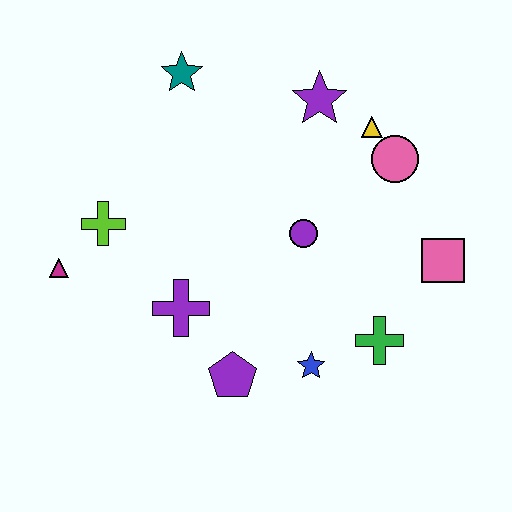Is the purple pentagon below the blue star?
Yes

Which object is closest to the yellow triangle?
The pink circle is closest to the yellow triangle.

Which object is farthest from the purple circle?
The magenta triangle is farthest from the purple circle.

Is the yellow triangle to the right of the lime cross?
Yes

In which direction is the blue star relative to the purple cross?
The blue star is to the right of the purple cross.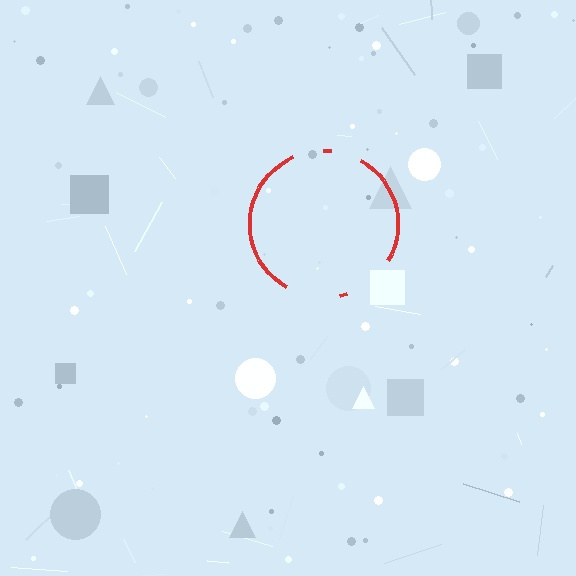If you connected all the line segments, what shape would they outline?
They would outline a circle.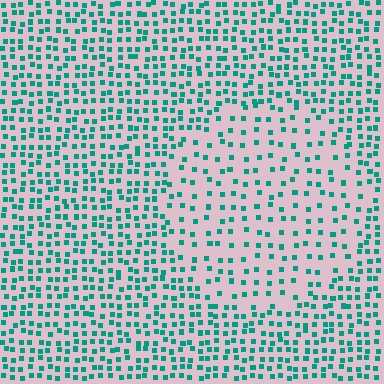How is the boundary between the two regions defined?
The boundary is defined by a change in element density (approximately 2.0x ratio). All elements are the same color, size, and shape.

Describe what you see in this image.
The image contains small teal elements arranged at two different densities. A circle-shaped region is visible where the elements are less densely packed than the surrounding area.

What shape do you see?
I see a circle.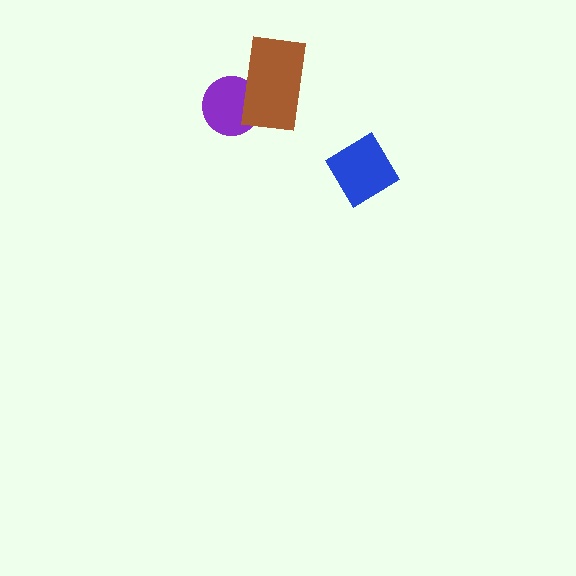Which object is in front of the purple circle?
The brown rectangle is in front of the purple circle.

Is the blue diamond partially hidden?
No, no other shape covers it.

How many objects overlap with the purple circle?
1 object overlaps with the purple circle.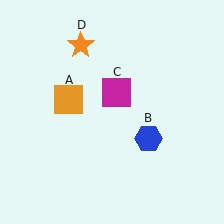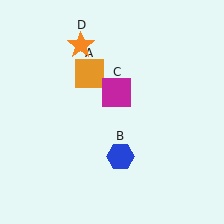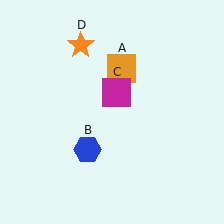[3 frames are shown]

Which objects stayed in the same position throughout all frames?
Magenta square (object C) and orange star (object D) remained stationary.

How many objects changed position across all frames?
2 objects changed position: orange square (object A), blue hexagon (object B).